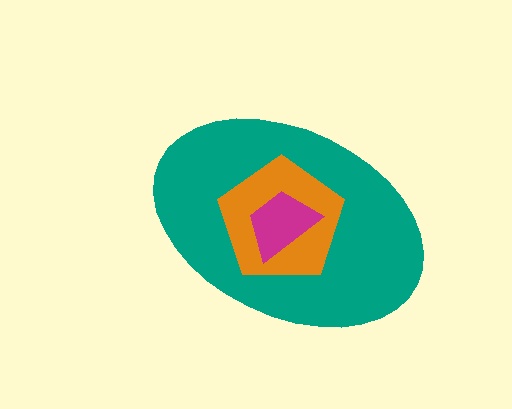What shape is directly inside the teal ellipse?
The orange pentagon.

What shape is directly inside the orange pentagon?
The magenta trapezoid.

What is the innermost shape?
The magenta trapezoid.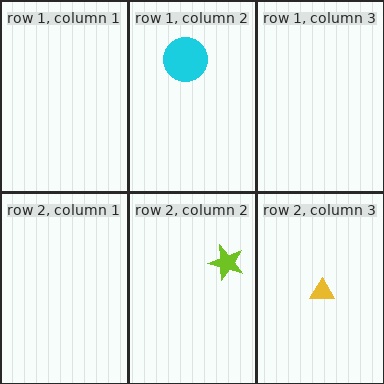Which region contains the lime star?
The row 2, column 2 region.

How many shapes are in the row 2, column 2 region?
1.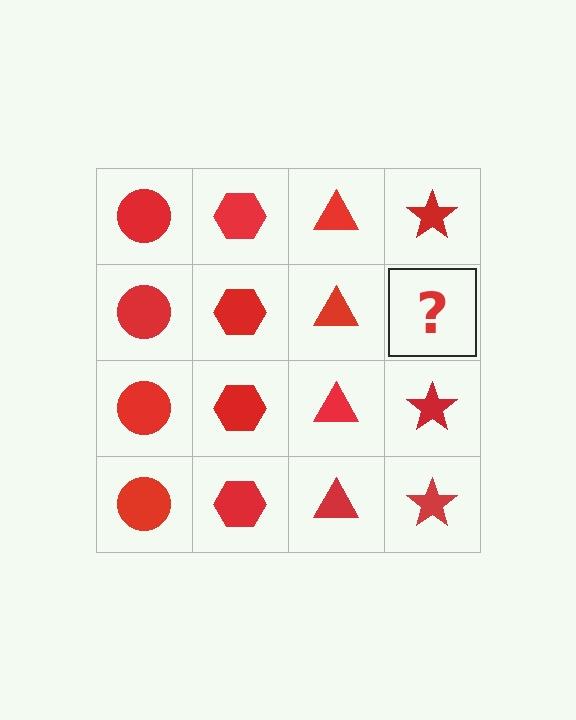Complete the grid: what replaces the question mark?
The question mark should be replaced with a red star.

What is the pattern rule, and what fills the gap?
The rule is that each column has a consistent shape. The gap should be filled with a red star.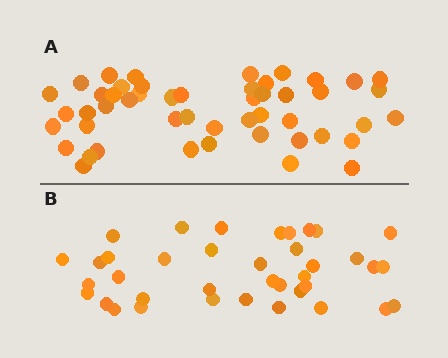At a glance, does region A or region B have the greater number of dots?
Region A (the top region) has more dots.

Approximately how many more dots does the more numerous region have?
Region A has roughly 12 or so more dots than region B.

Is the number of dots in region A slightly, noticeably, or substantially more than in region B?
Region A has noticeably more, but not dramatically so. The ratio is roughly 1.3 to 1.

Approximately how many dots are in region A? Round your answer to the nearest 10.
About 50 dots. (The exact count is 49, which rounds to 50.)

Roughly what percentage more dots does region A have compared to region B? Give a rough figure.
About 30% more.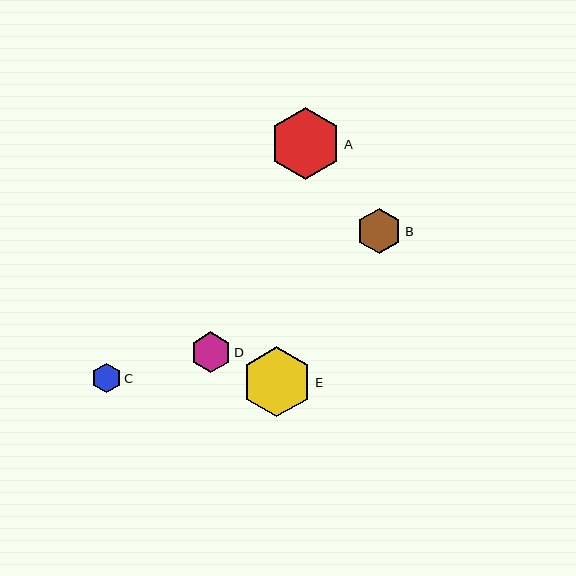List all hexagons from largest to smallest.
From largest to smallest: A, E, B, D, C.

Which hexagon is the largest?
Hexagon A is the largest with a size of approximately 72 pixels.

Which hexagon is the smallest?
Hexagon C is the smallest with a size of approximately 29 pixels.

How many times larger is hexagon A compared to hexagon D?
Hexagon A is approximately 1.8 times the size of hexagon D.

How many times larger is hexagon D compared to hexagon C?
Hexagon D is approximately 1.4 times the size of hexagon C.